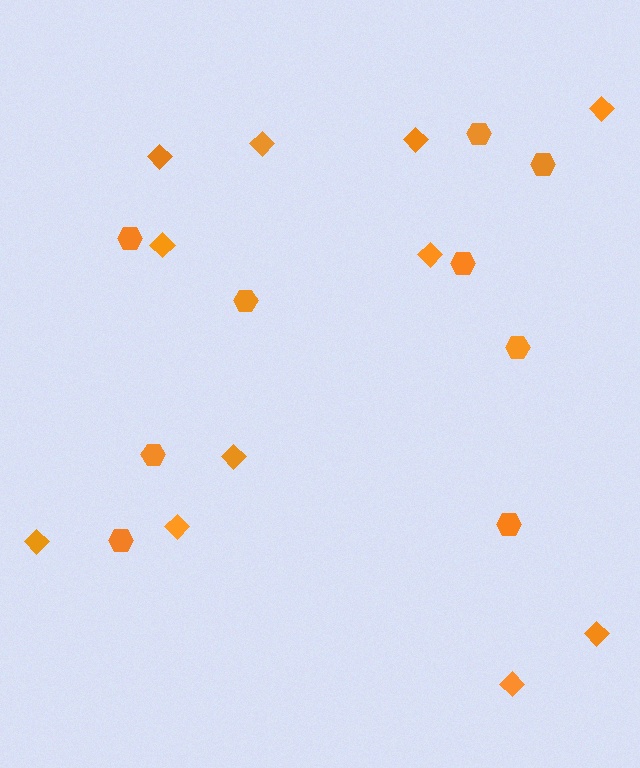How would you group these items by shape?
There are 2 groups: one group of hexagons (9) and one group of diamonds (11).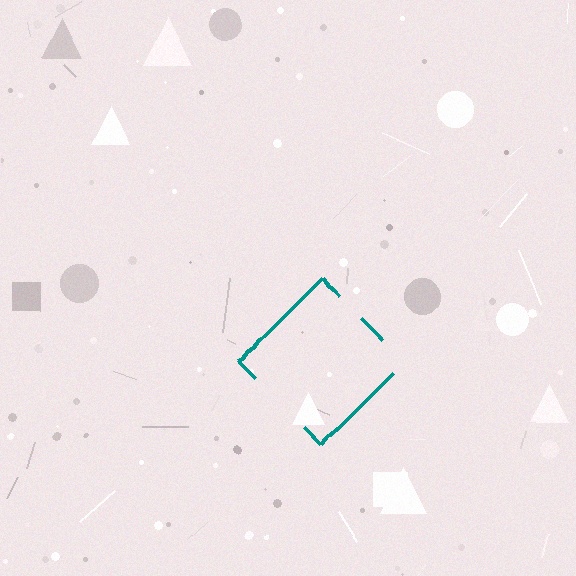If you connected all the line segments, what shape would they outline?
They would outline a diamond.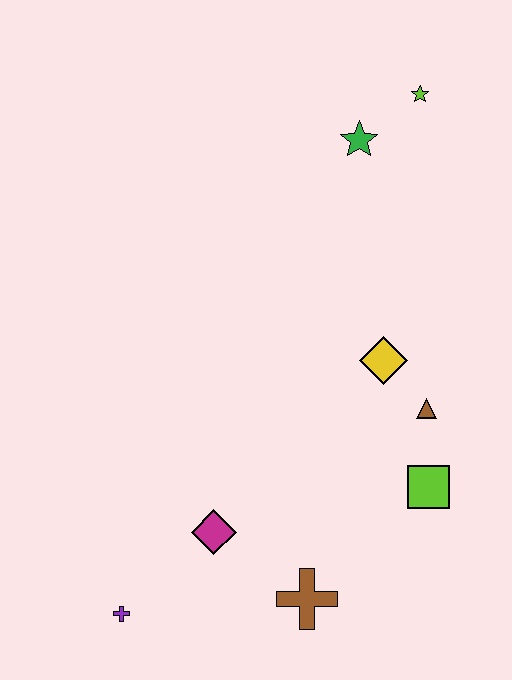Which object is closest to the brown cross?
The magenta diamond is closest to the brown cross.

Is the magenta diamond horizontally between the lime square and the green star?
No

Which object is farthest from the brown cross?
The lime star is farthest from the brown cross.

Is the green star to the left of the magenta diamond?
No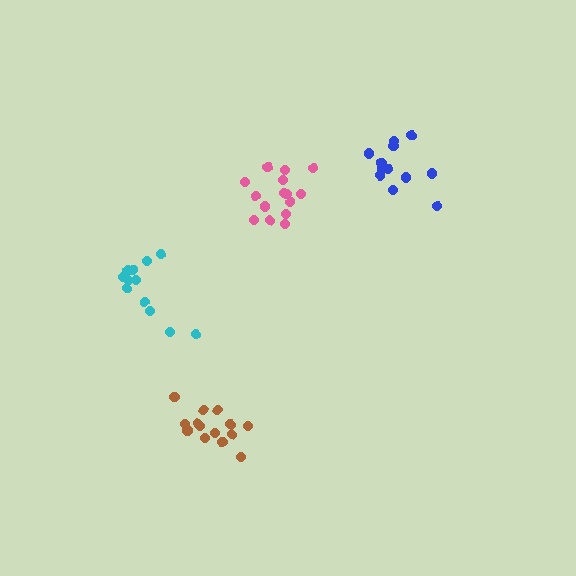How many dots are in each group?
Group 1: 15 dots, Group 2: 14 dots, Group 3: 12 dots, Group 4: 12 dots (53 total).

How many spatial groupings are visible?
There are 4 spatial groupings.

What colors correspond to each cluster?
The clusters are colored: pink, brown, blue, cyan.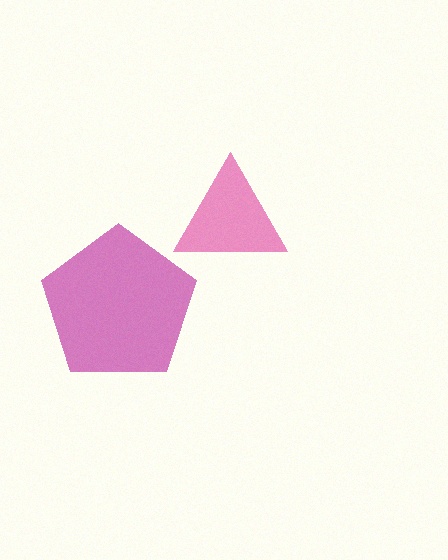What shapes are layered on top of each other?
The layered shapes are: a pink triangle, a magenta pentagon.